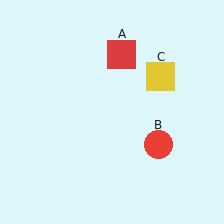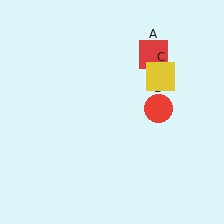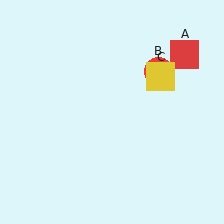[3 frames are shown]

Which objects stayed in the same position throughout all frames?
Yellow square (object C) remained stationary.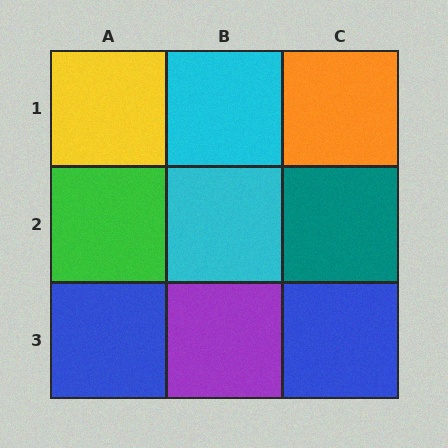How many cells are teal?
1 cell is teal.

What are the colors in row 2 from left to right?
Green, cyan, teal.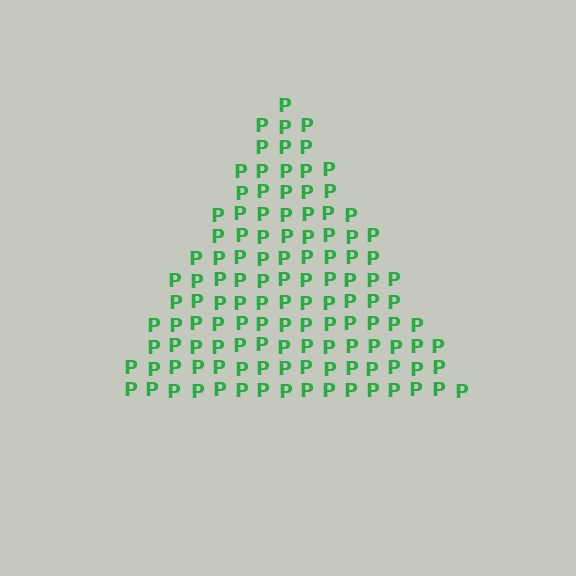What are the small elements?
The small elements are letter P's.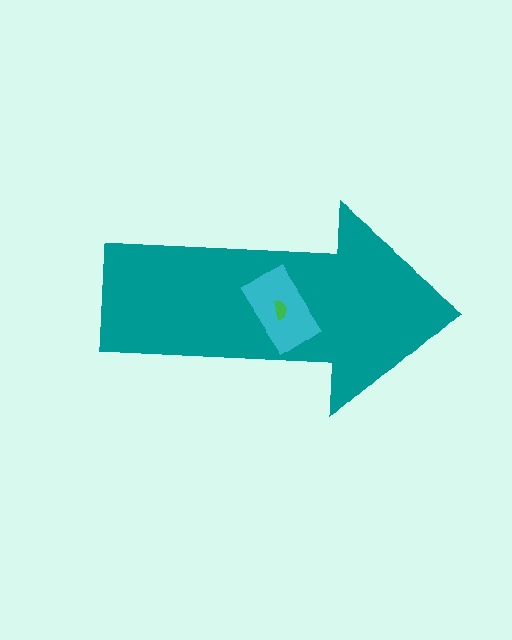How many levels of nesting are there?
3.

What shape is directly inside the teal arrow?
The cyan rectangle.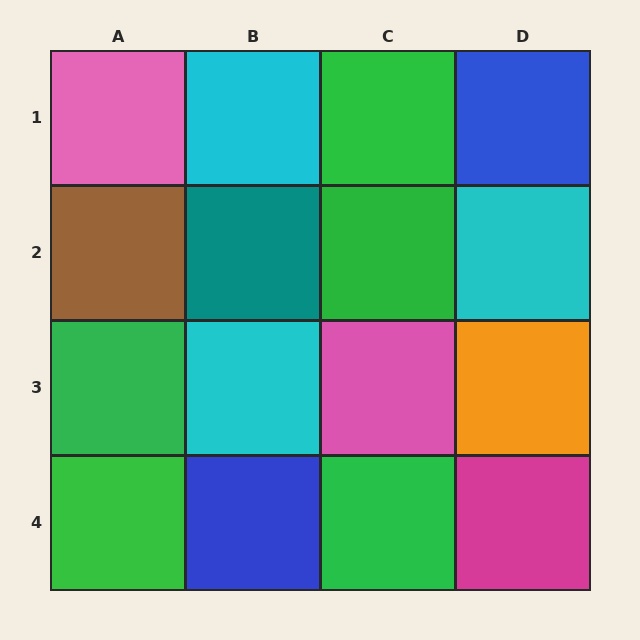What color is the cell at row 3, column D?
Orange.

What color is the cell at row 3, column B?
Cyan.